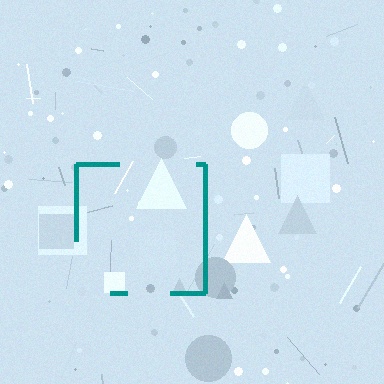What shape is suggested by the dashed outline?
The dashed outline suggests a square.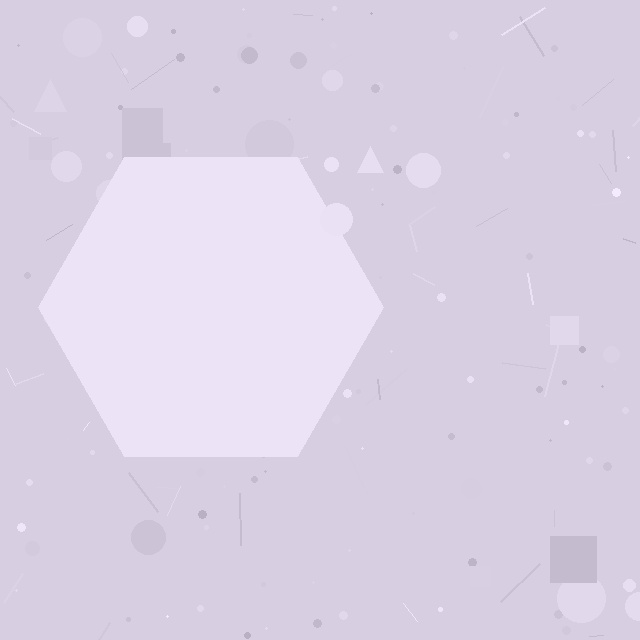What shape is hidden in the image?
A hexagon is hidden in the image.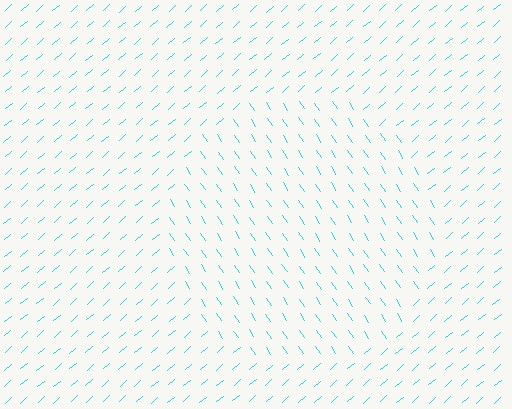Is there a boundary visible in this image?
Yes, there is a texture boundary formed by a change in line orientation.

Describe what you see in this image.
The image is filled with small cyan line segments. A circle region in the image has lines oriented differently from the surrounding lines, creating a visible texture boundary.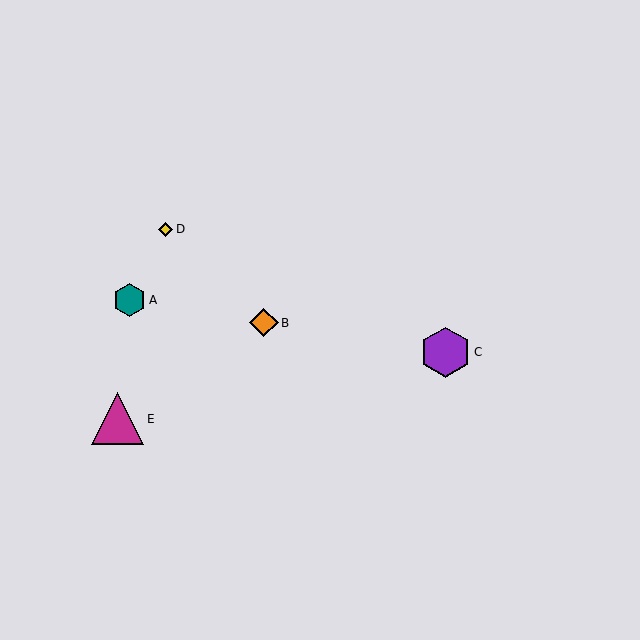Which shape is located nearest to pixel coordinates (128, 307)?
The teal hexagon (labeled A) at (129, 300) is nearest to that location.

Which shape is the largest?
The magenta triangle (labeled E) is the largest.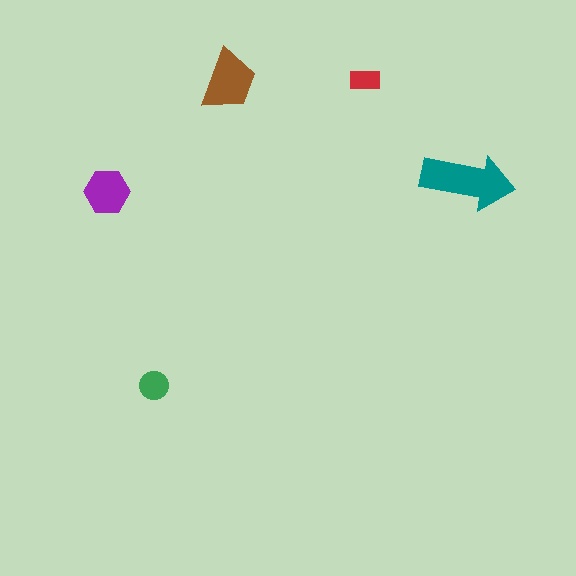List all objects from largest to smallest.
The teal arrow, the brown trapezoid, the purple hexagon, the green circle, the red rectangle.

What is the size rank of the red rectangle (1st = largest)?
5th.